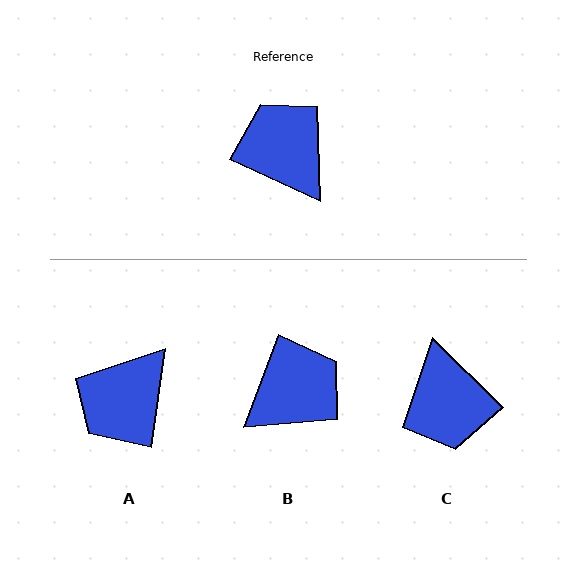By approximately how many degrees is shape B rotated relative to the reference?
Approximately 86 degrees clockwise.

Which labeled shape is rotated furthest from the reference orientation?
C, about 160 degrees away.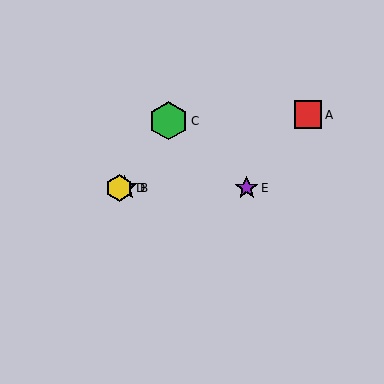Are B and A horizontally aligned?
No, B is at y≈188 and A is at y≈115.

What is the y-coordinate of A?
Object A is at y≈115.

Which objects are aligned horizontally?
Objects B, D, E are aligned horizontally.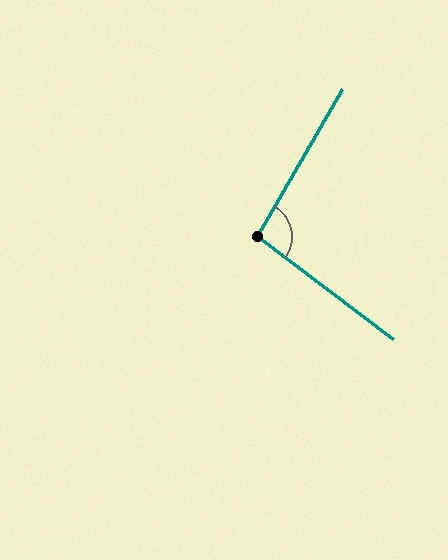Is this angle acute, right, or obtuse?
It is obtuse.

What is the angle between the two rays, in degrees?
Approximately 97 degrees.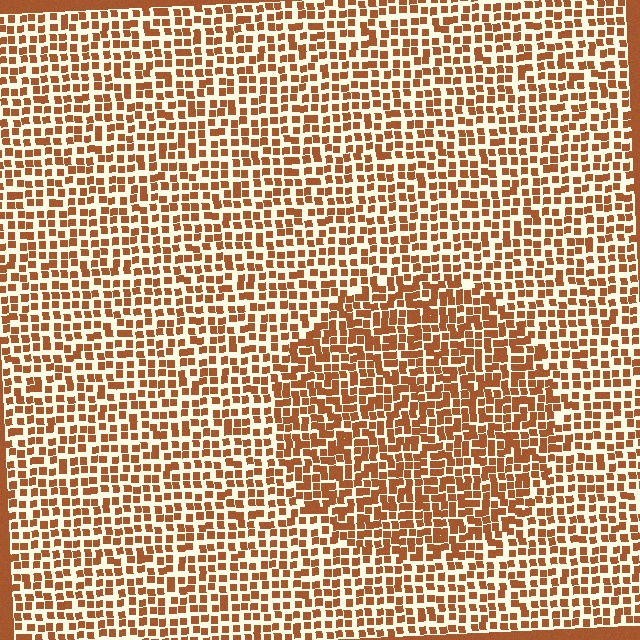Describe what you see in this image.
The image contains small brown elements arranged at two different densities. A circle-shaped region is visible where the elements are more densely packed than the surrounding area.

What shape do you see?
I see a circle.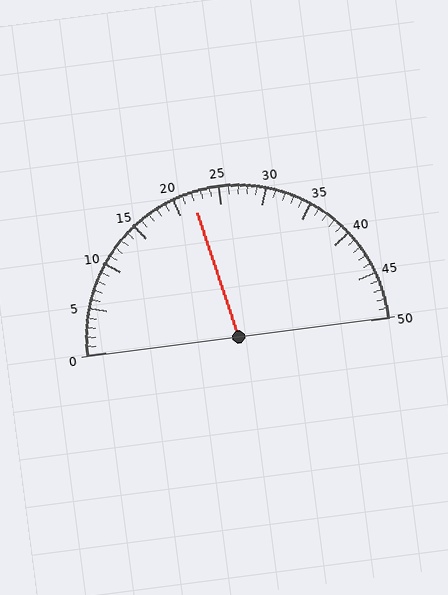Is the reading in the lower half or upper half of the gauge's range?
The reading is in the lower half of the range (0 to 50).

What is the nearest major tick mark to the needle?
The nearest major tick mark is 20.